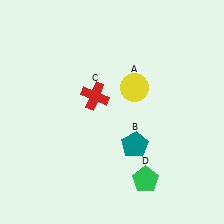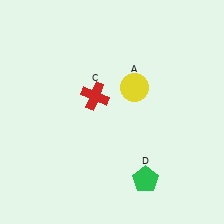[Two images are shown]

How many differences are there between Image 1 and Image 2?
There is 1 difference between the two images.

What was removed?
The teal pentagon (B) was removed in Image 2.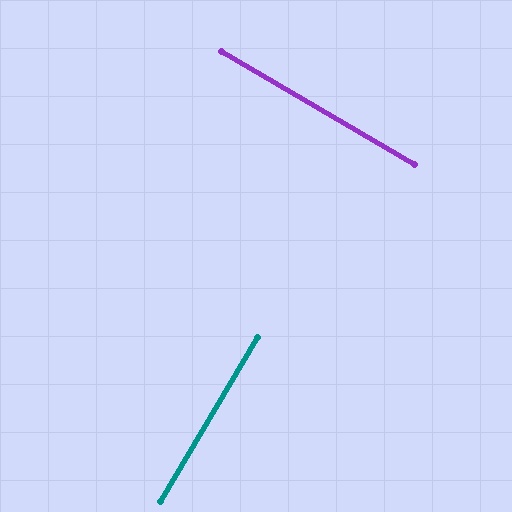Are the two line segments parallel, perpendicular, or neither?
Perpendicular — they meet at approximately 90°.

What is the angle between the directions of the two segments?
Approximately 90 degrees.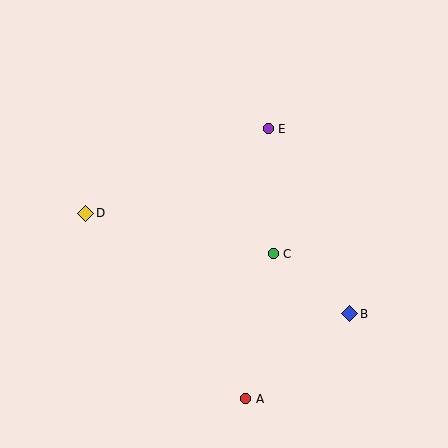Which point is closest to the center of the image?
Point C at (273, 254) is closest to the center.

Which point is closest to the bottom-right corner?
Point B is closest to the bottom-right corner.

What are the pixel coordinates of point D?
Point D is at (86, 213).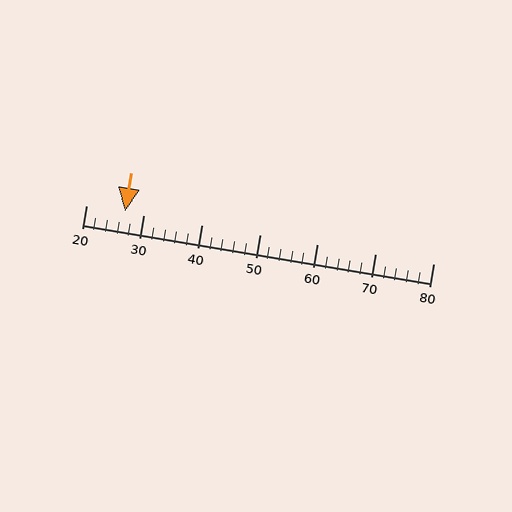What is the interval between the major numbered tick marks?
The major tick marks are spaced 10 units apart.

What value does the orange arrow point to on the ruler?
The orange arrow points to approximately 27.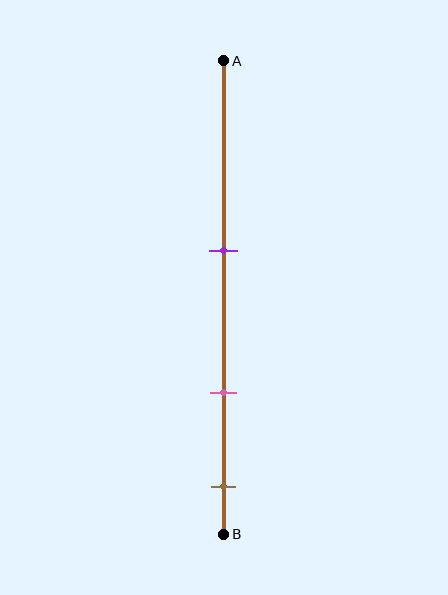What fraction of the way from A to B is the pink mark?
The pink mark is approximately 70% (0.7) of the way from A to B.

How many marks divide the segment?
There are 3 marks dividing the segment.